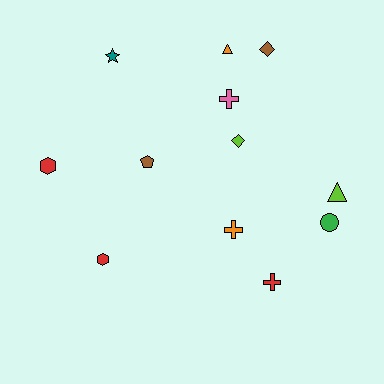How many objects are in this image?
There are 12 objects.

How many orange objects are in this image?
There are 2 orange objects.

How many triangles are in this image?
There are 2 triangles.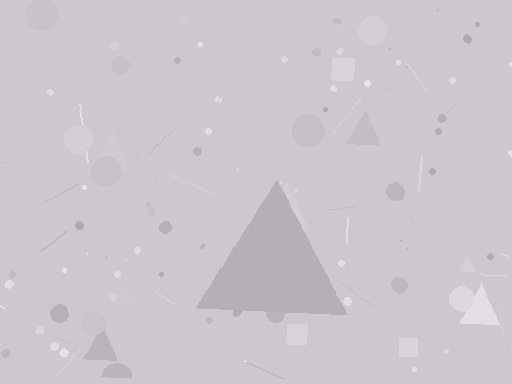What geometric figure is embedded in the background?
A triangle is embedded in the background.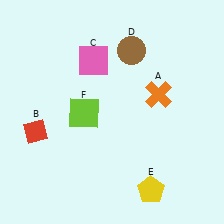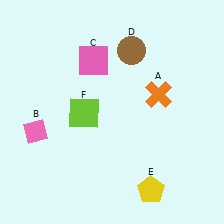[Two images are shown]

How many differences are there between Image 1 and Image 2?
There is 1 difference between the two images.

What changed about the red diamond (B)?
In Image 1, B is red. In Image 2, it changed to pink.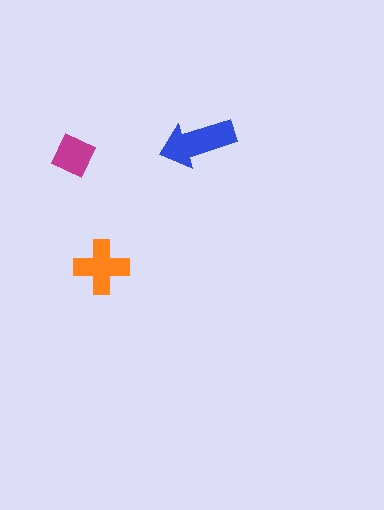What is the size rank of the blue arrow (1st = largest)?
1st.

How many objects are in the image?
There are 3 objects in the image.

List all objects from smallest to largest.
The magenta diamond, the orange cross, the blue arrow.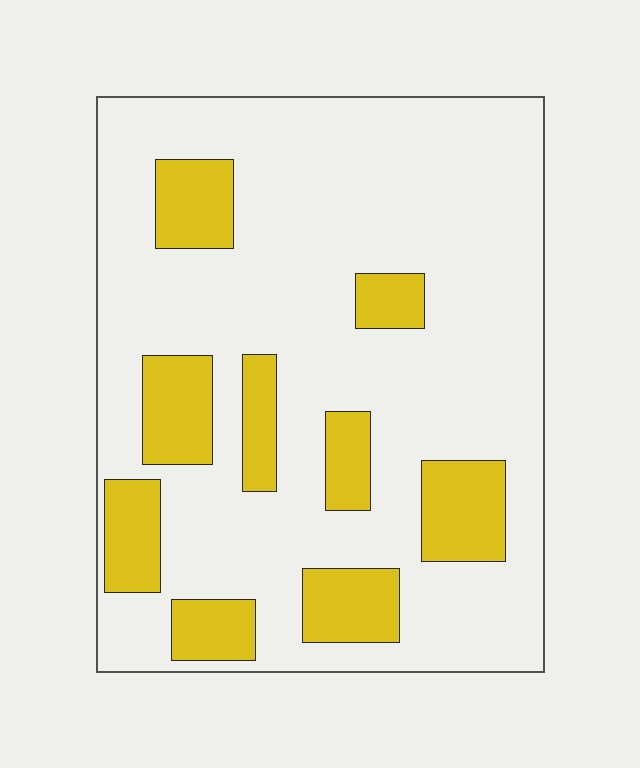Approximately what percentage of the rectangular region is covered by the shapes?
Approximately 20%.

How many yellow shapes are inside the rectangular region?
9.